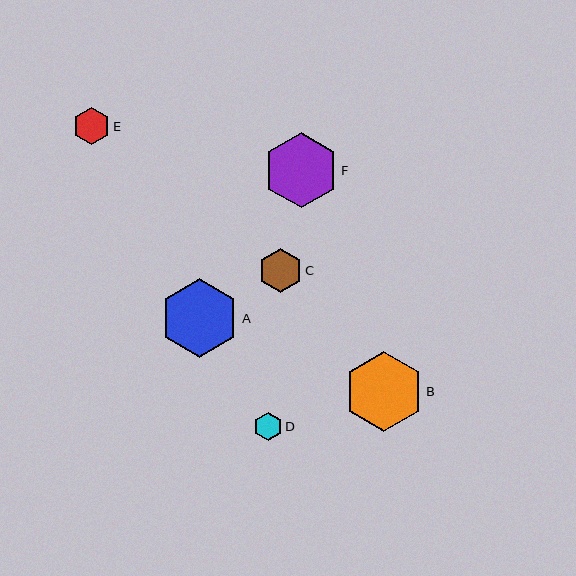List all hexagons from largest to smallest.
From largest to smallest: B, A, F, C, E, D.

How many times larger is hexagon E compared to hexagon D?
Hexagon E is approximately 1.3 times the size of hexagon D.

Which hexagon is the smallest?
Hexagon D is the smallest with a size of approximately 28 pixels.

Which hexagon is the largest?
Hexagon B is the largest with a size of approximately 80 pixels.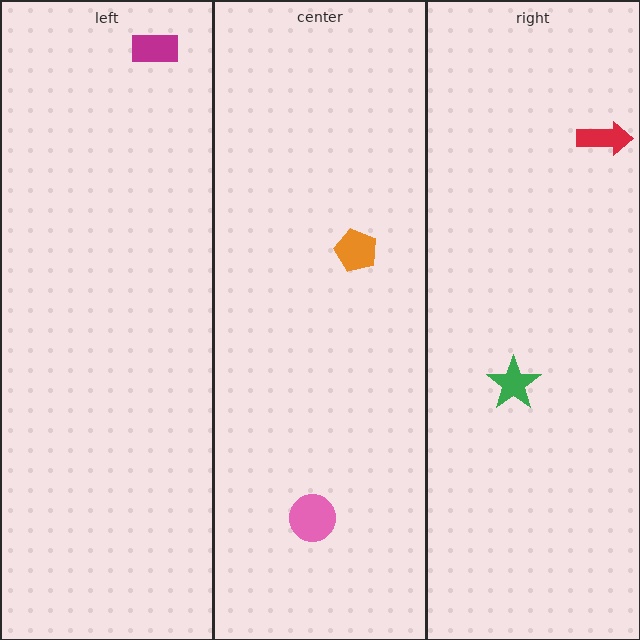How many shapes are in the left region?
1.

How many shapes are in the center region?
2.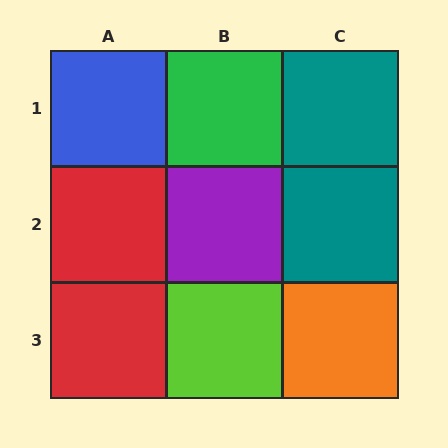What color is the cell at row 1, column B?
Green.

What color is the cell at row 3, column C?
Orange.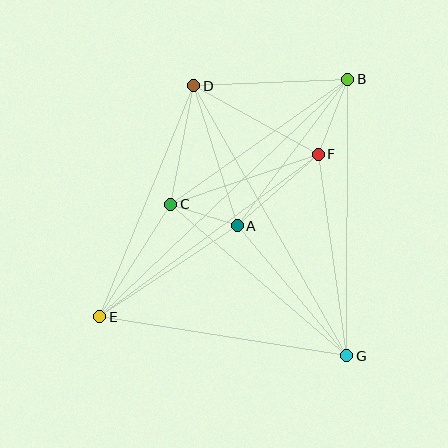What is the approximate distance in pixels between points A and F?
The distance between A and F is approximately 108 pixels.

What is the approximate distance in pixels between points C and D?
The distance between C and D is approximately 121 pixels.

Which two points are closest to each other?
Points A and C are closest to each other.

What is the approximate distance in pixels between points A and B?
The distance between A and B is approximately 184 pixels.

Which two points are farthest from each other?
Points B and E are farthest from each other.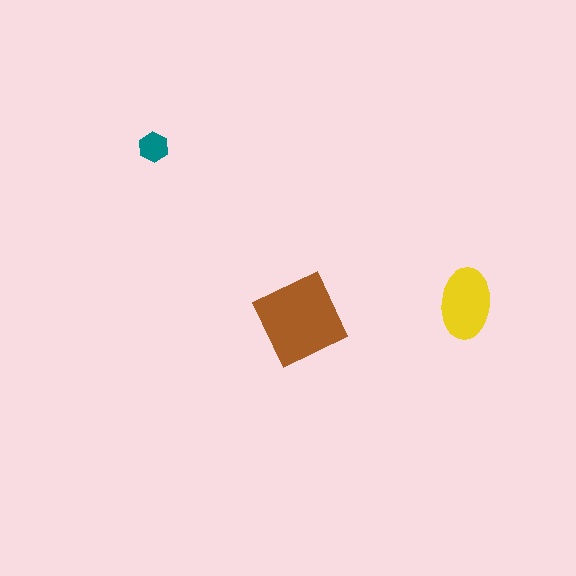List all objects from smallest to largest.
The teal hexagon, the yellow ellipse, the brown square.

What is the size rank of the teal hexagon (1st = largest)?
3rd.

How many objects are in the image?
There are 3 objects in the image.